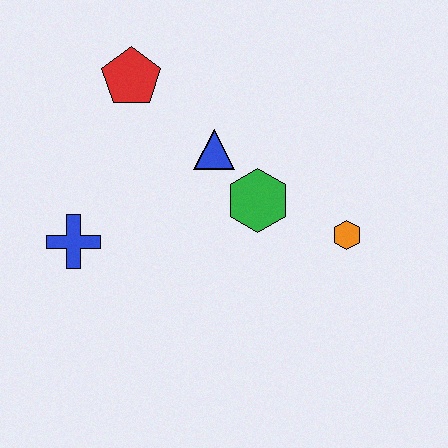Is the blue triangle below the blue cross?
No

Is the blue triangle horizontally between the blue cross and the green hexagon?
Yes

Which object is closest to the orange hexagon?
The green hexagon is closest to the orange hexagon.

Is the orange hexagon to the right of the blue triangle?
Yes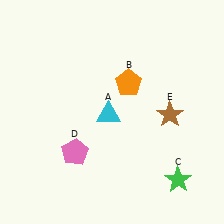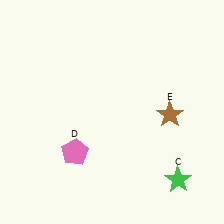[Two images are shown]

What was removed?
The cyan triangle (A), the orange pentagon (B) were removed in Image 2.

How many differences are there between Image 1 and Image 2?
There are 2 differences between the two images.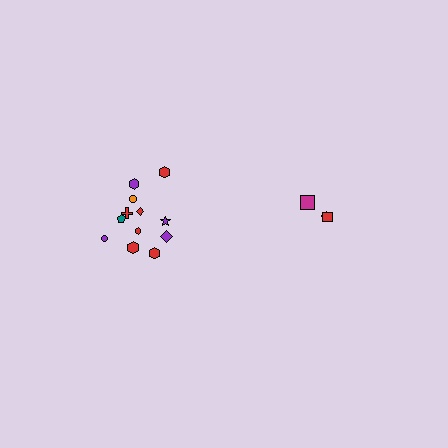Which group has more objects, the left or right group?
The left group.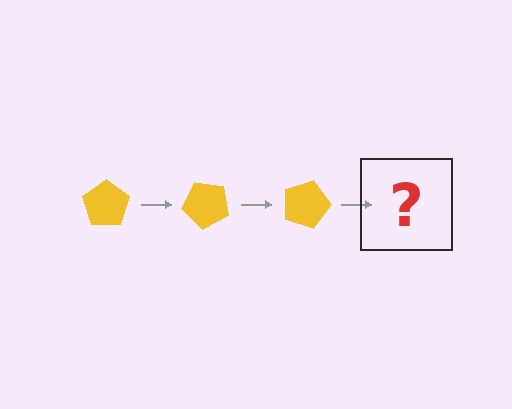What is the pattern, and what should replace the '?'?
The pattern is that the pentagon rotates 45 degrees each step. The '?' should be a yellow pentagon rotated 135 degrees.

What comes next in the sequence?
The next element should be a yellow pentagon rotated 135 degrees.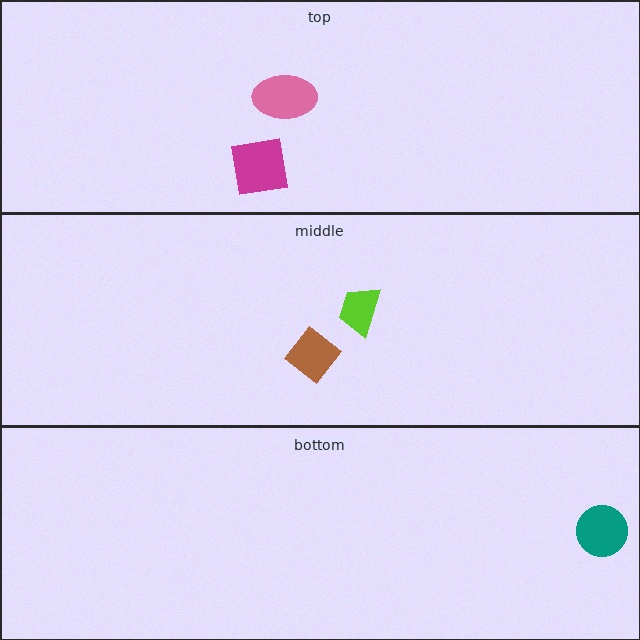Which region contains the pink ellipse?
The top region.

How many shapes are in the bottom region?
1.